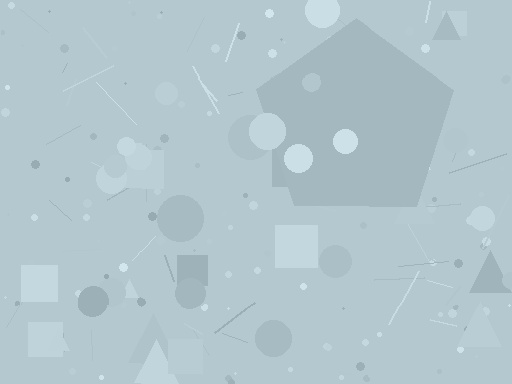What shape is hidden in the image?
A pentagon is hidden in the image.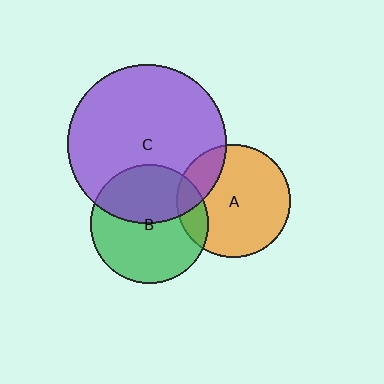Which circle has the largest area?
Circle C (purple).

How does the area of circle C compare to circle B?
Approximately 1.8 times.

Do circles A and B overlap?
Yes.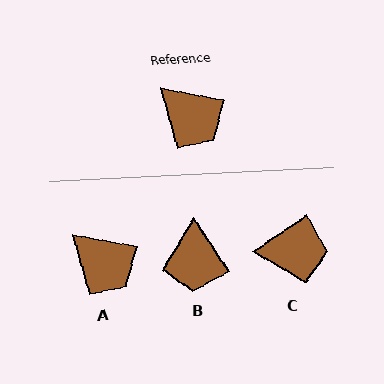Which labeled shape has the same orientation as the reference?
A.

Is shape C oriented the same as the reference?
No, it is off by about 44 degrees.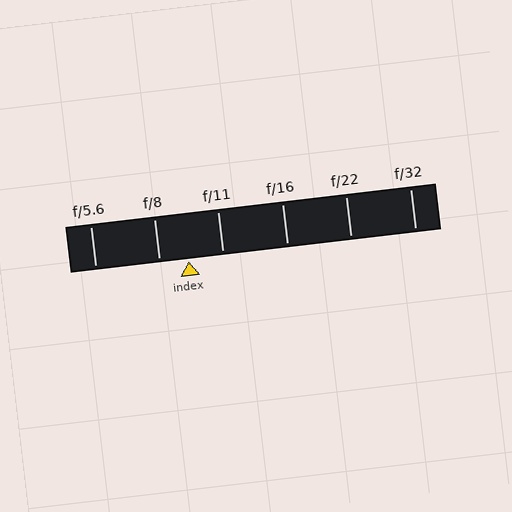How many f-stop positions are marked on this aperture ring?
There are 6 f-stop positions marked.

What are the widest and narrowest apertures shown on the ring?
The widest aperture shown is f/5.6 and the narrowest is f/32.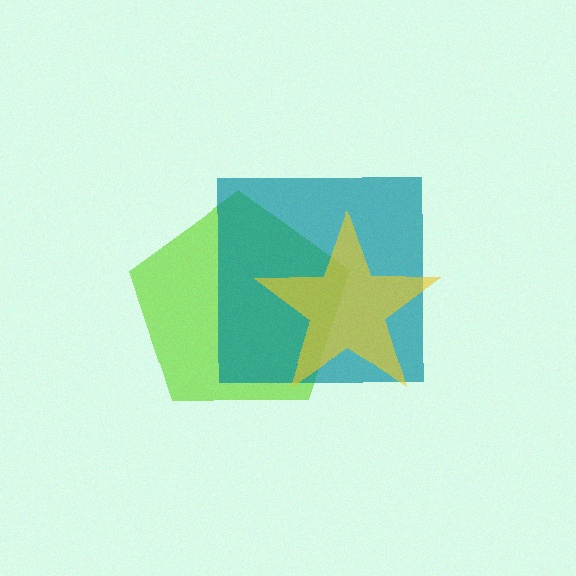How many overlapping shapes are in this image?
There are 3 overlapping shapes in the image.